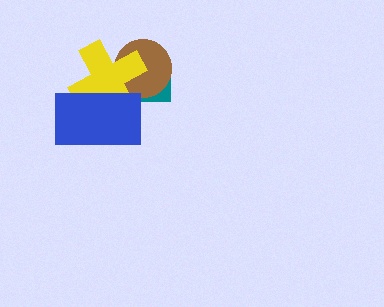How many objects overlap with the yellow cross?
3 objects overlap with the yellow cross.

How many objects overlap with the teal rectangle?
3 objects overlap with the teal rectangle.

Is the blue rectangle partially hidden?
No, no other shape covers it.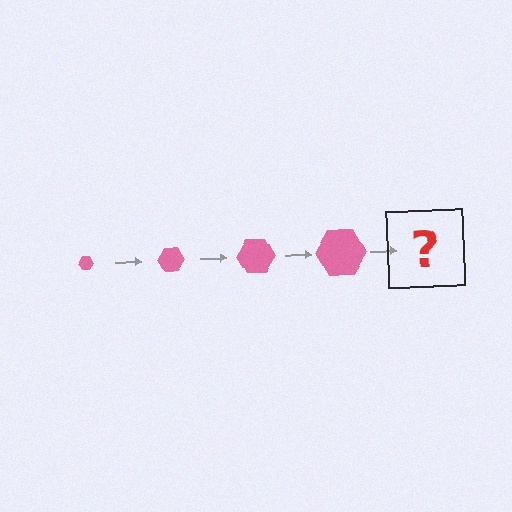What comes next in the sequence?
The next element should be a pink hexagon, larger than the previous one.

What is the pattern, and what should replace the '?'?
The pattern is that the hexagon gets progressively larger each step. The '?' should be a pink hexagon, larger than the previous one.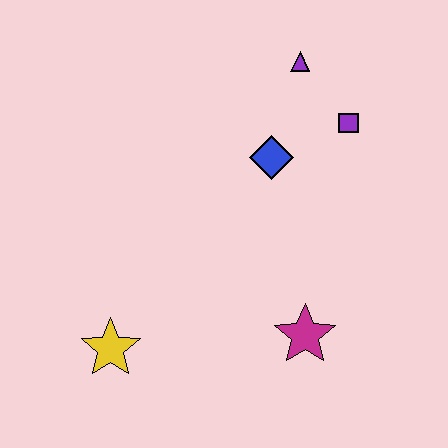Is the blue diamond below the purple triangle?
Yes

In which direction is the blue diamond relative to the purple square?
The blue diamond is to the left of the purple square.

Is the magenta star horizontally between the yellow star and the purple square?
Yes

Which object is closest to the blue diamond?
The purple square is closest to the blue diamond.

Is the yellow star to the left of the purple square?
Yes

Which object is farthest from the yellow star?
The purple triangle is farthest from the yellow star.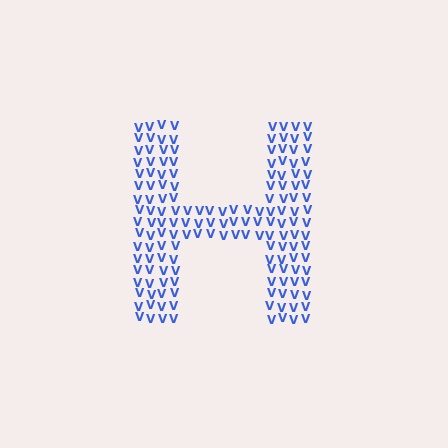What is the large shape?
The large shape is the letter H.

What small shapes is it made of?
It is made of small letter V's.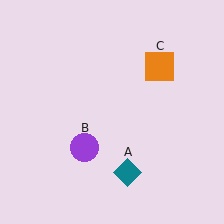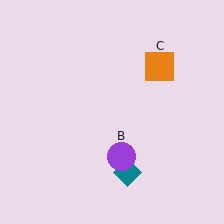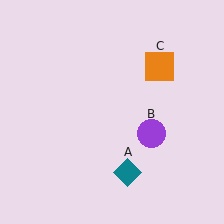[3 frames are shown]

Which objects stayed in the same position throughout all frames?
Teal diamond (object A) and orange square (object C) remained stationary.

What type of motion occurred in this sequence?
The purple circle (object B) rotated counterclockwise around the center of the scene.